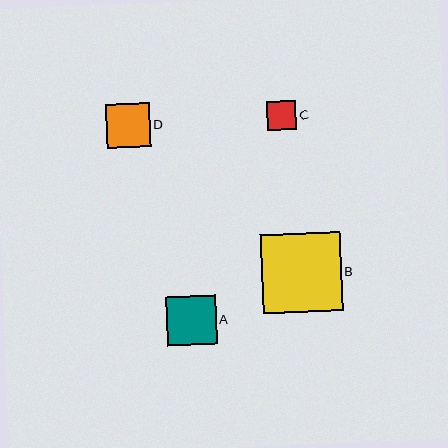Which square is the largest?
Square B is the largest with a size of approximately 80 pixels.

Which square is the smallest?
Square C is the smallest with a size of approximately 29 pixels.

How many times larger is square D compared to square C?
Square D is approximately 1.5 times the size of square C.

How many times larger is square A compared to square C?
Square A is approximately 1.7 times the size of square C.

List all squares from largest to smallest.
From largest to smallest: B, A, D, C.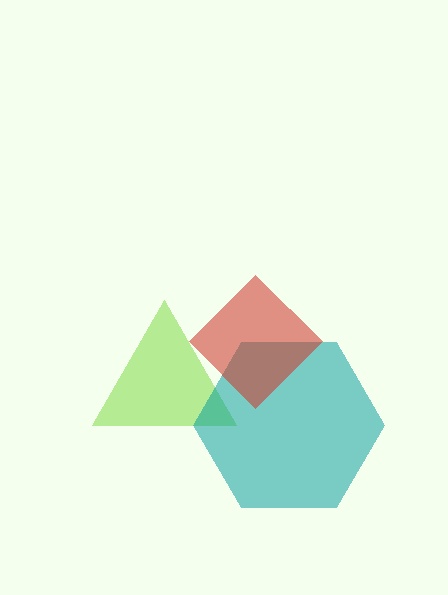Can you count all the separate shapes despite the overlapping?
Yes, there are 3 separate shapes.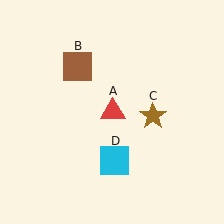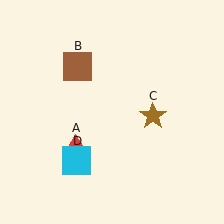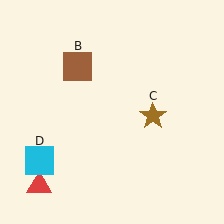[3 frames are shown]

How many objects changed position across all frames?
2 objects changed position: red triangle (object A), cyan square (object D).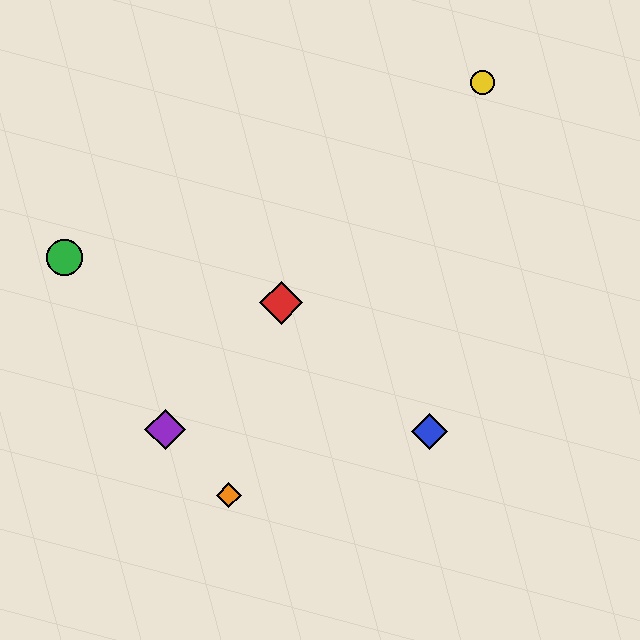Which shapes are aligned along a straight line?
The red diamond, the yellow circle, the purple diamond are aligned along a straight line.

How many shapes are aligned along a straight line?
3 shapes (the red diamond, the yellow circle, the purple diamond) are aligned along a straight line.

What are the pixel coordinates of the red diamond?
The red diamond is at (281, 303).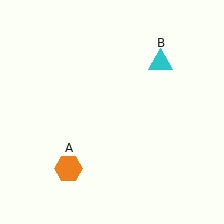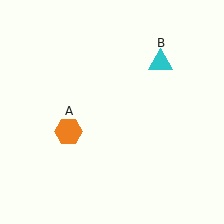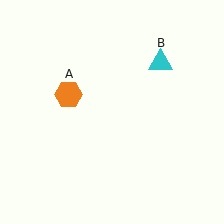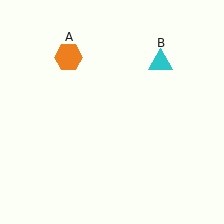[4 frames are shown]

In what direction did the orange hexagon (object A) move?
The orange hexagon (object A) moved up.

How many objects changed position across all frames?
1 object changed position: orange hexagon (object A).